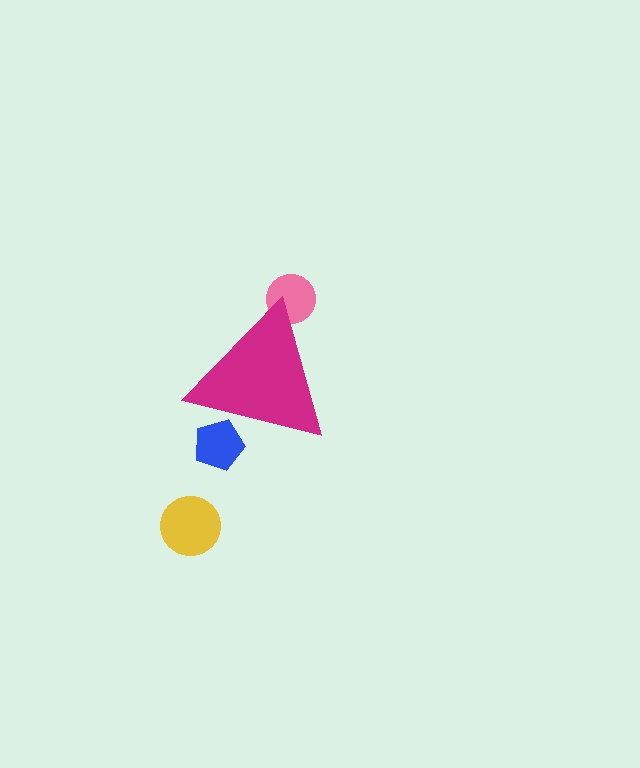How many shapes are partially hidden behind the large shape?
2 shapes are partially hidden.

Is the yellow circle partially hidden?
No, the yellow circle is fully visible.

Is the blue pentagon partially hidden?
Yes, the blue pentagon is partially hidden behind the magenta triangle.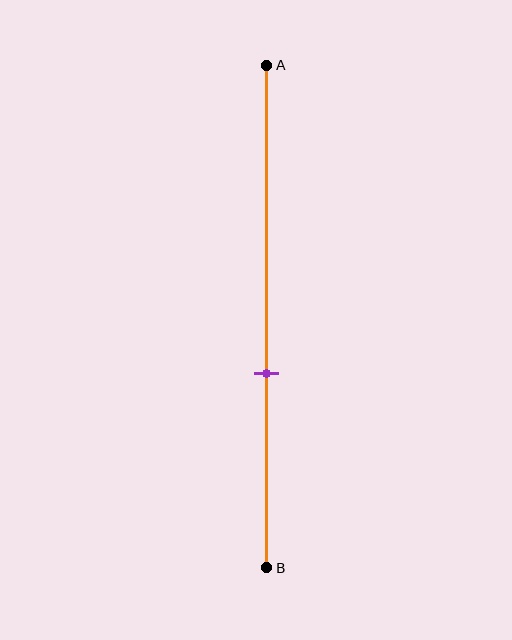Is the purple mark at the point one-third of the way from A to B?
No, the mark is at about 60% from A, not at the 33% one-third point.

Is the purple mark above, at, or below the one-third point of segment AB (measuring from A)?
The purple mark is below the one-third point of segment AB.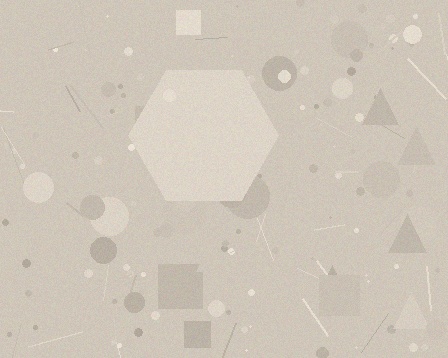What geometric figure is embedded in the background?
A hexagon is embedded in the background.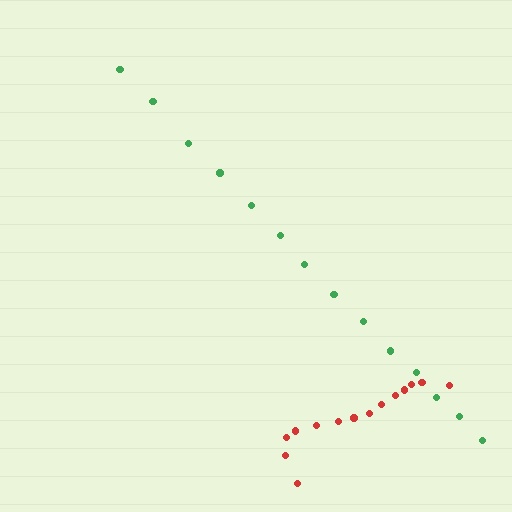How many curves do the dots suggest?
There are 2 distinct paths.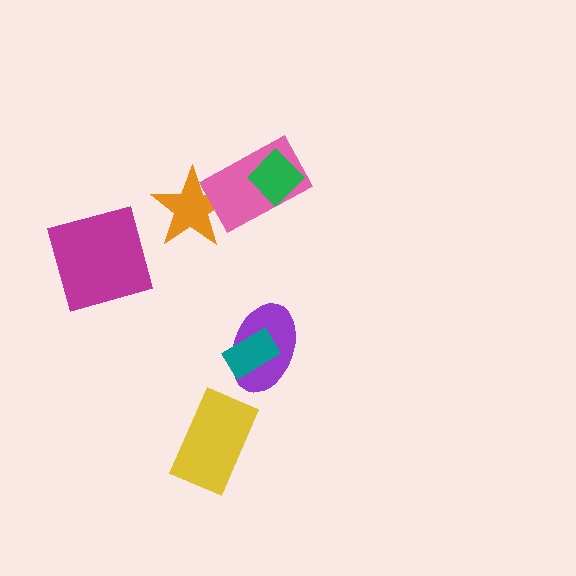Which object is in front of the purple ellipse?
The teal rectangle is in front of the purple ellipse.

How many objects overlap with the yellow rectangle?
0 objects overlap with the yellow rectangle.